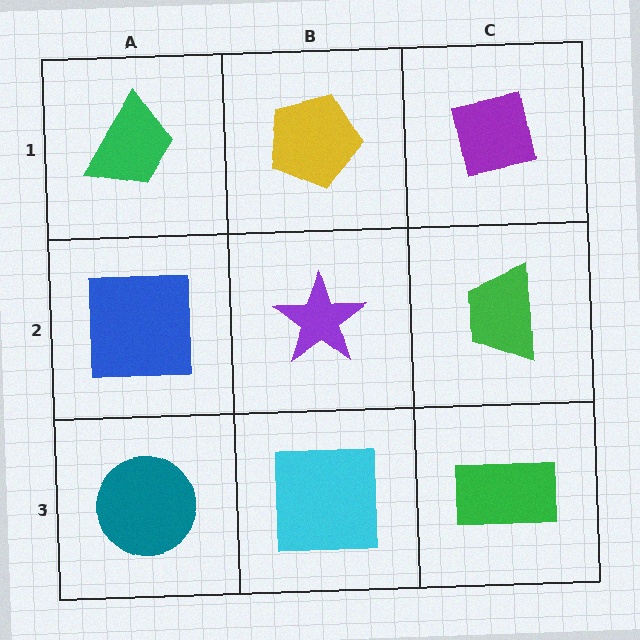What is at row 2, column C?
A green trapezoid.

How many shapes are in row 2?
3 shapes.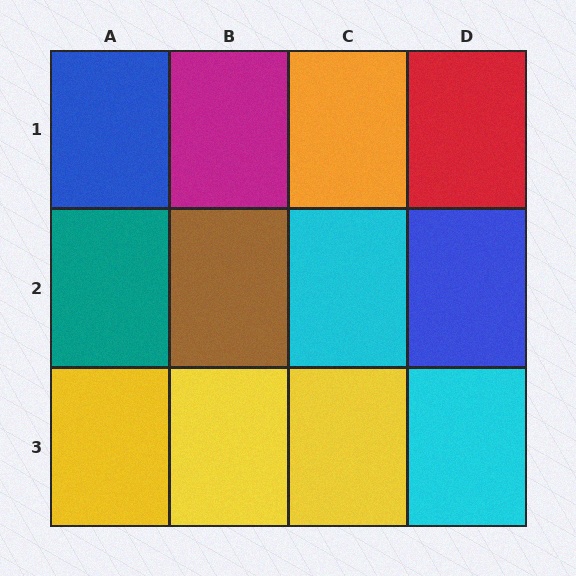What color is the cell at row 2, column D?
Blue.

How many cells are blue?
2 cells are blue.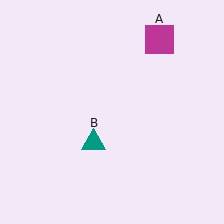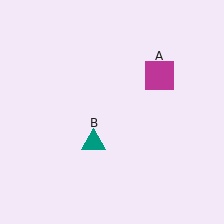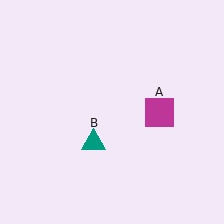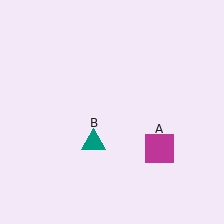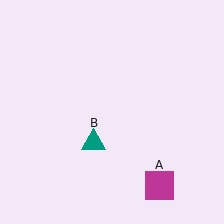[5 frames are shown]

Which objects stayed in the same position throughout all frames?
Teal triangle (object B) remained stationary.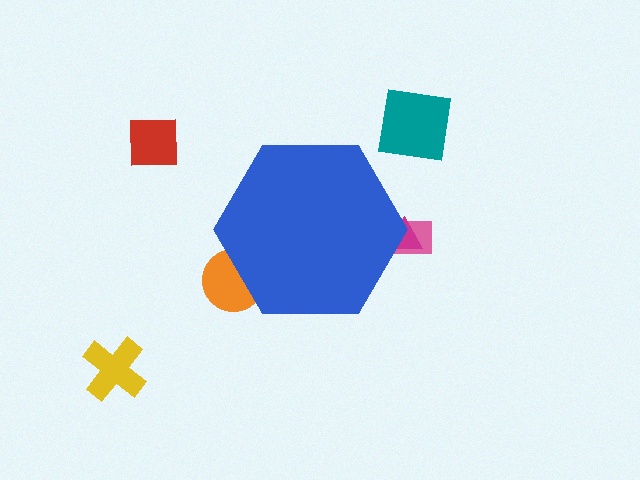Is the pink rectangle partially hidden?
Yes, the pink rectangle is partially hidden behind the blue hexagon.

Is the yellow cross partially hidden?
No, the yellow cross is fully visible.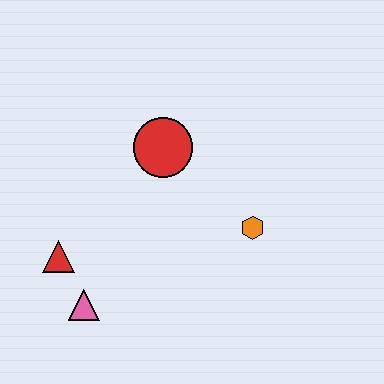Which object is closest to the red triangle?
The pink triangle is closest to the red triangle.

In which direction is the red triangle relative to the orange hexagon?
The red triangle is to the left of the orange hexagon.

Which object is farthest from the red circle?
The pink triangle is farthest from the red circle.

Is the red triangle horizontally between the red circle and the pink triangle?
No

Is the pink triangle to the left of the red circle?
Yes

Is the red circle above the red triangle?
Yes